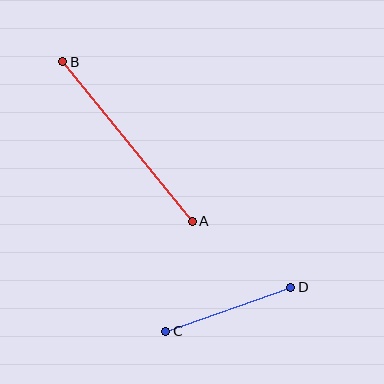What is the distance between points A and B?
The distance is approximately 205 pixels.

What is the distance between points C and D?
The distance is approximately 133 pixels.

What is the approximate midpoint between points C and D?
The midpoint is at approximately (228, 309) pixels.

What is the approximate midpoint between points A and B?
The midpoint is at approximately (128, 142) pixels.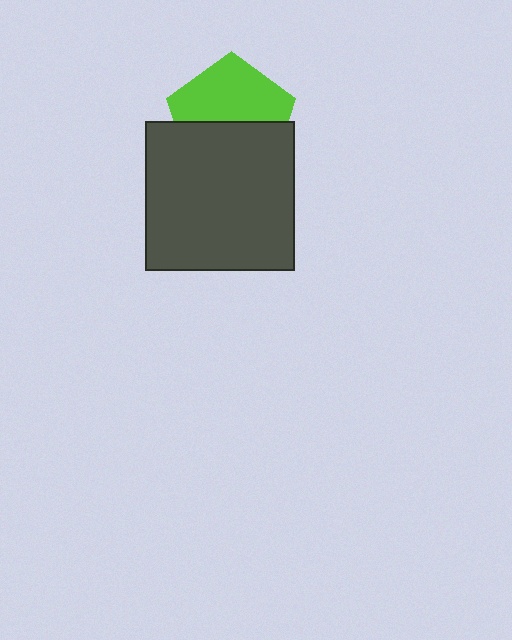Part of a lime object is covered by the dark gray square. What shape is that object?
It is a pentagon.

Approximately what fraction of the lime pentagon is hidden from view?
Roughly 47% of the lime pentagon is hidden behind the dark gray square.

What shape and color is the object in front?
The object in front is a dark gray square.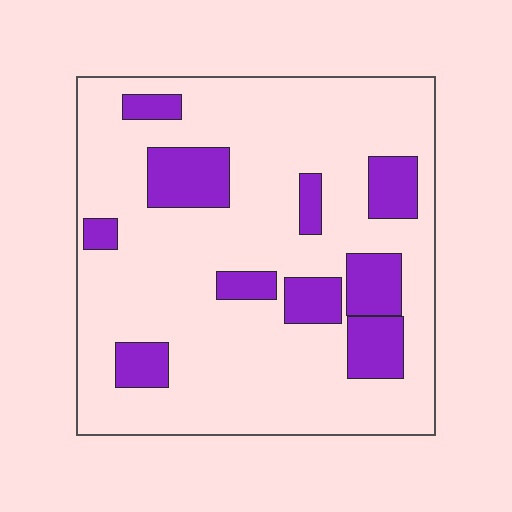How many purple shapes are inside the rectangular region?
10.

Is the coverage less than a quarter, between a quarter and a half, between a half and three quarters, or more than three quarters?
Less than a quarter.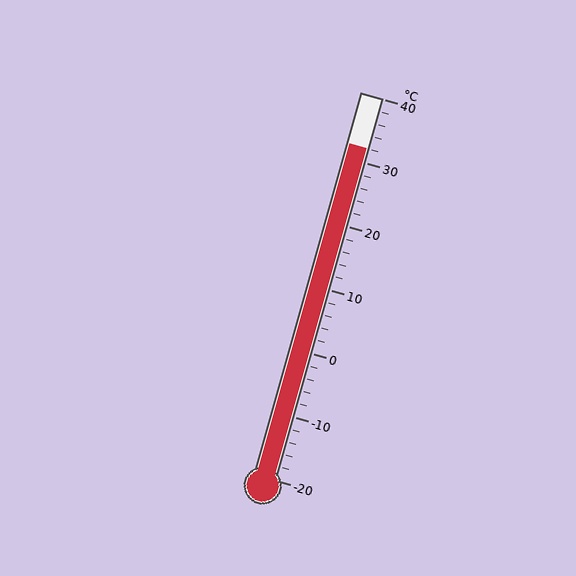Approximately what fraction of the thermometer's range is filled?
The thermometer is filled to approximately 85% of its range.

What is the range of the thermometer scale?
The thermometer scale ranges from -20°C to 40°C.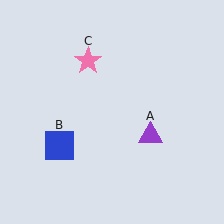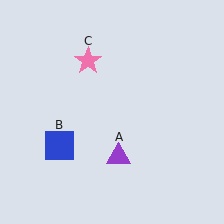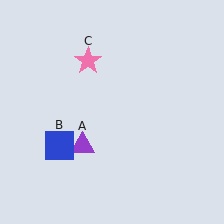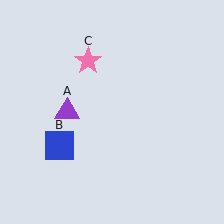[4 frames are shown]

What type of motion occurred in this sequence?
The purple triangle (object A) rotated clockwise around the center of the scene.